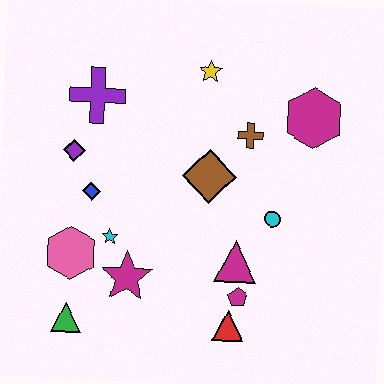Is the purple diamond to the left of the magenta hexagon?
Yes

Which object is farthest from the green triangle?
The magenta hexagon is farthest from the green triangle.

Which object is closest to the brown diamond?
The brown cross is closest to the brown diamond.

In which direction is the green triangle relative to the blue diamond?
The green triangle is below the blue diamond.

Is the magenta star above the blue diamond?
No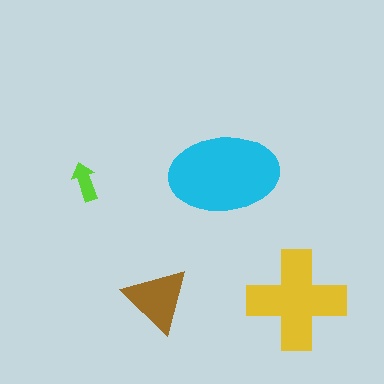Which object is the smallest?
The lime arrow.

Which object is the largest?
The cyan ellipse.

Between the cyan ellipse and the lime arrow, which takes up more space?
The cyan ellipse.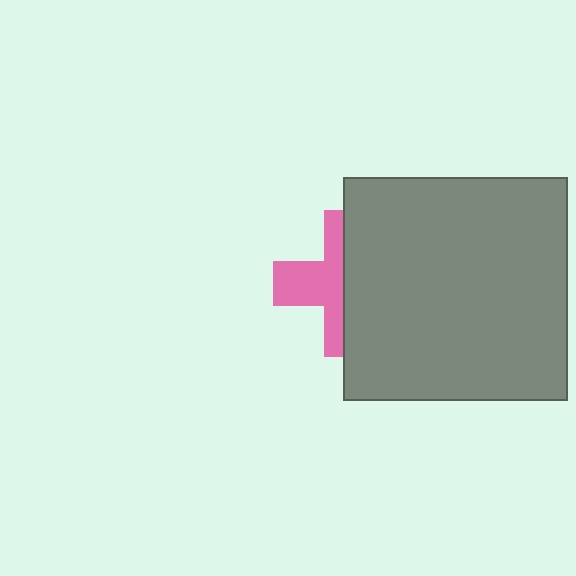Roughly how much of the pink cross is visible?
About half of it is visible (roughly 47%).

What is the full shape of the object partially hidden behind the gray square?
The partially hidden object is a pink cross.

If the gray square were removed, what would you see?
You would see the complete pink cross.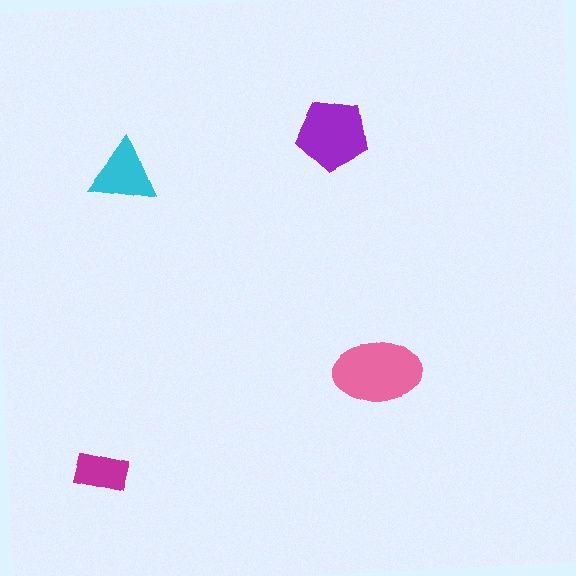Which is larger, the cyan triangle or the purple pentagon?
The purple pentagon.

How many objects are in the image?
There are 4 objects in the image.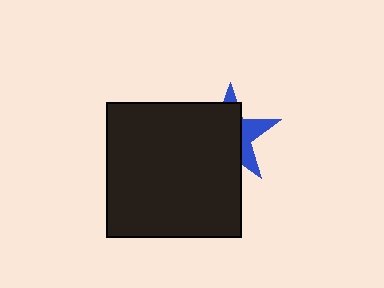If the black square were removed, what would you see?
You would see the complete blue star.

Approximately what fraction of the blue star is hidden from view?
Roughly 67% of the blue star is hidden behind the black square.